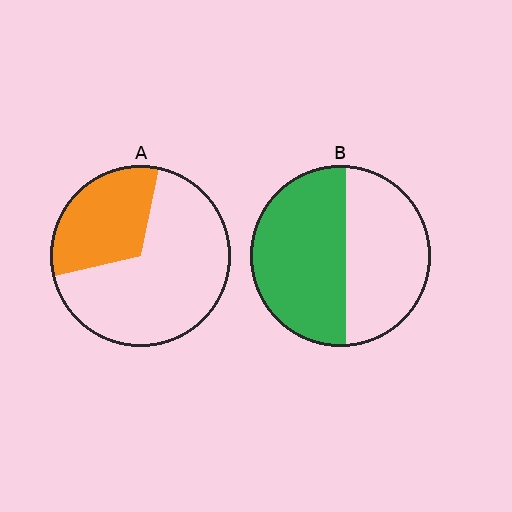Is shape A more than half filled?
No.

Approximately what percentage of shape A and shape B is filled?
A is approximately 30% and B is approximately 55%.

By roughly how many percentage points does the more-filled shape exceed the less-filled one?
By roughly 20 percentage points (B over A).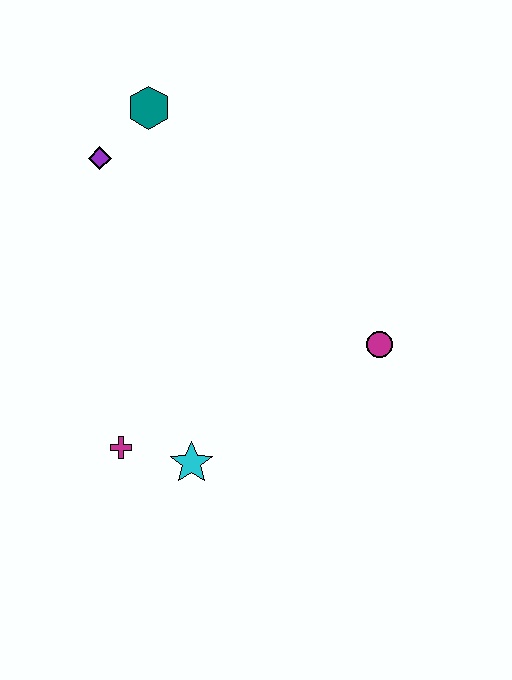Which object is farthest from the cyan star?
The teal hexagon is farthest from the cyan star.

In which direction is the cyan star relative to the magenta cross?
The cyan star is to the right of the magenta cross.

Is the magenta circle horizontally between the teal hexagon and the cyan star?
No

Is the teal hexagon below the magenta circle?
No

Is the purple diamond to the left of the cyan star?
Yes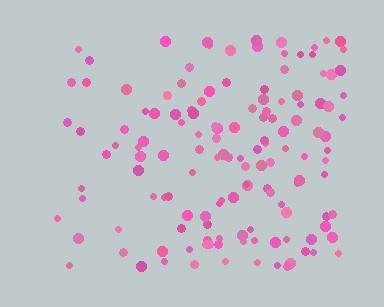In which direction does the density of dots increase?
From left to right, with the right side densest.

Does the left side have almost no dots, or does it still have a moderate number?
Still a moderate number, just noticeably fewer than the right.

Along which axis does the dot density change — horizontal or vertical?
Horizontal.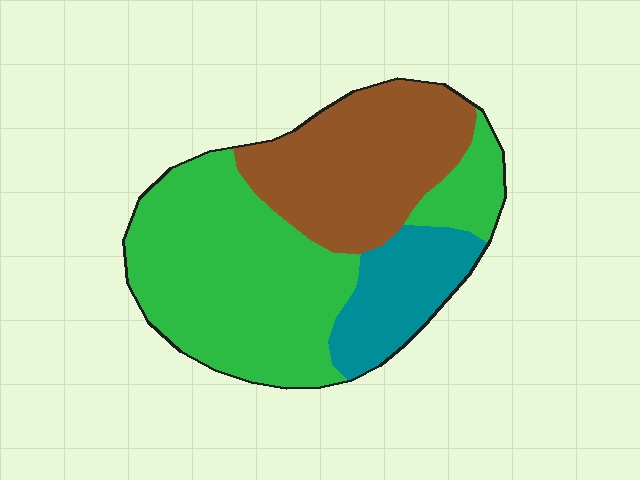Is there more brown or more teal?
Brown.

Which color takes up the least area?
Teal, at roughly 15%.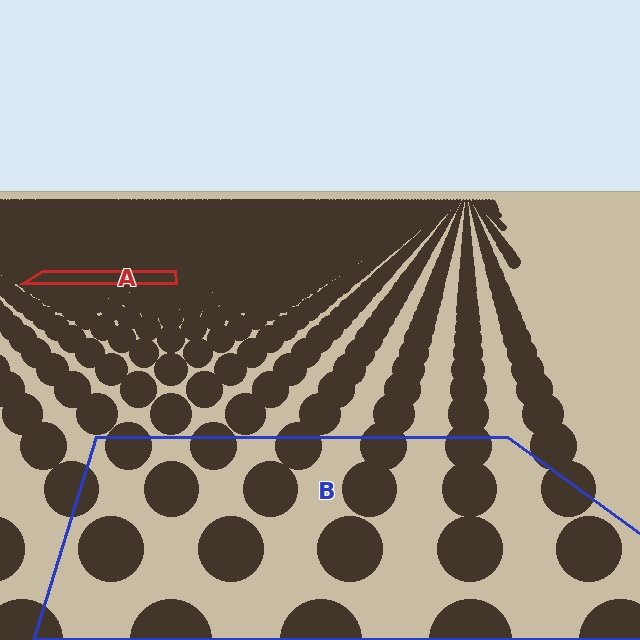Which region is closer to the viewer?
Region B is closer. The texture elements there are larger and more spread out.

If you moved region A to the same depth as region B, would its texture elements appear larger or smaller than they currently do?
They would appear larger. At a closer depth, the same texture elements are projected at a bigger on-screen size.